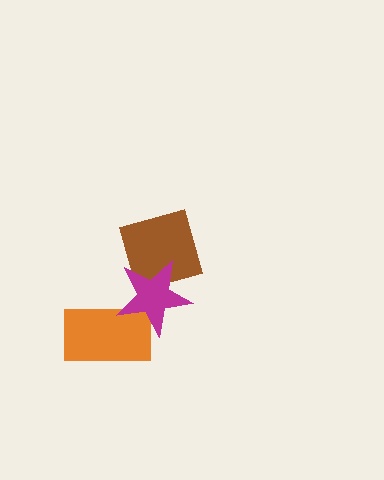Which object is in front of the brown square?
The magenta star is in front of the brown square.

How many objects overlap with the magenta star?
2 objects overlap with the magenta star.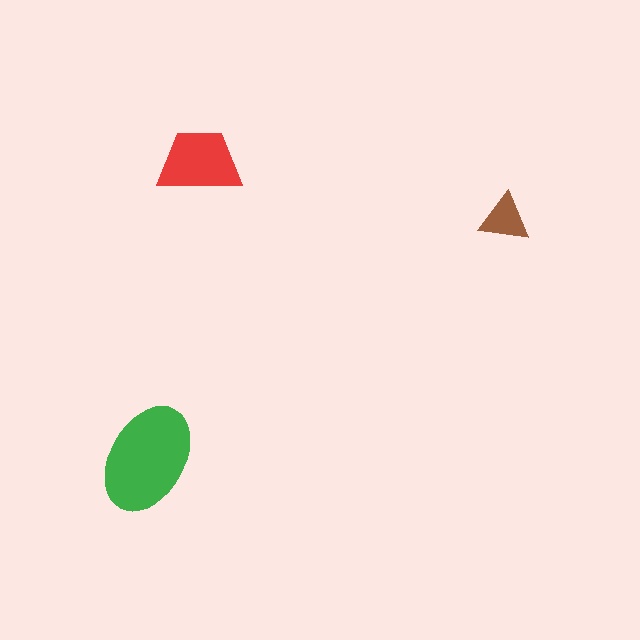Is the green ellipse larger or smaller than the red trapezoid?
Larger.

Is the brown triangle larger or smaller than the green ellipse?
Smaller.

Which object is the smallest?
The brown triangle.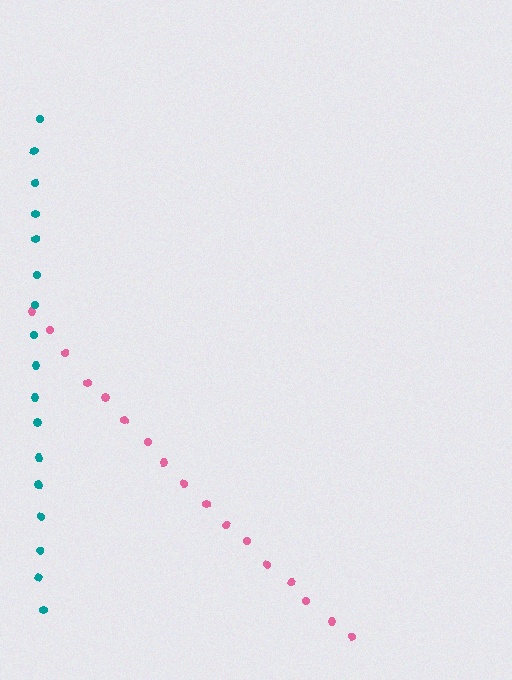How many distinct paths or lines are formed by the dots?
There are 2 distinct paths.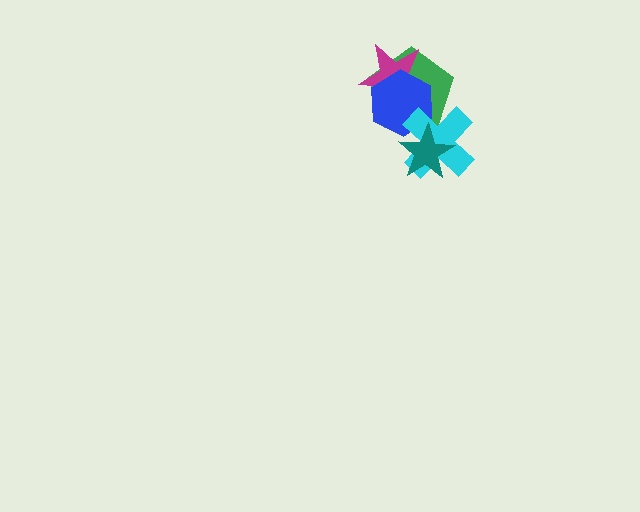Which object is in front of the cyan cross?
The teal star is in front of the cyan cross.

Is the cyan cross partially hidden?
Yes, it is partially covered by another shape.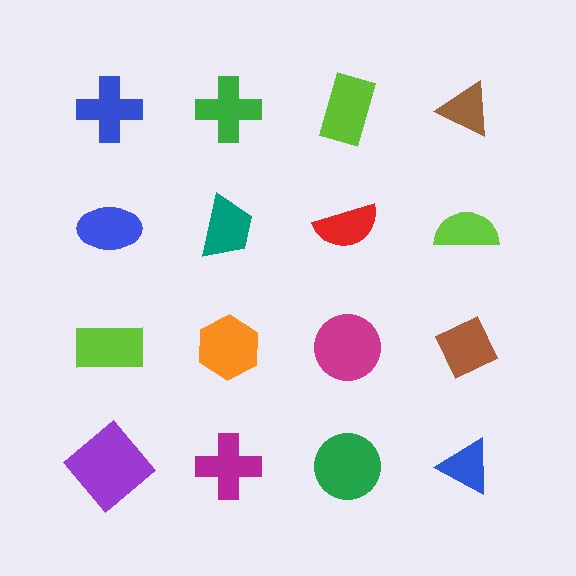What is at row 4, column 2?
A magenta cross.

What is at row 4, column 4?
A blue triangle.